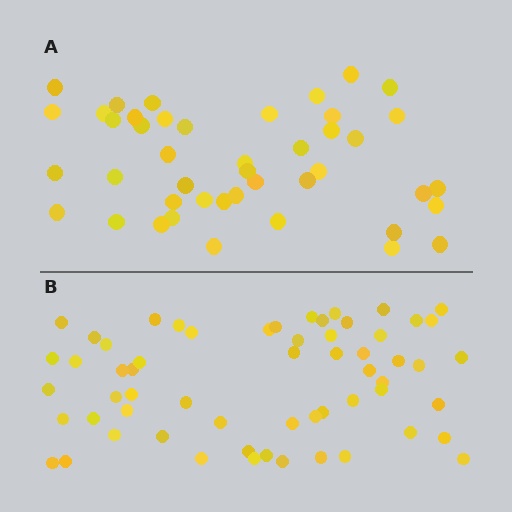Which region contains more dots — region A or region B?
Region B (the bottom region) has more dots.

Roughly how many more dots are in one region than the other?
Region B has approximately 15 more dots than region A.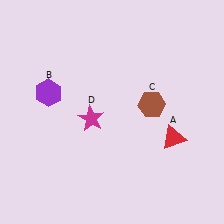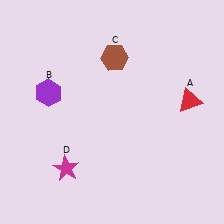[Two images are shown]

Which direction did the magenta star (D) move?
The magenta star (D) moved down.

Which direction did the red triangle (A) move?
The red triangle (A) moved up.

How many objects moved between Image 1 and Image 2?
3 objects moved between the two images.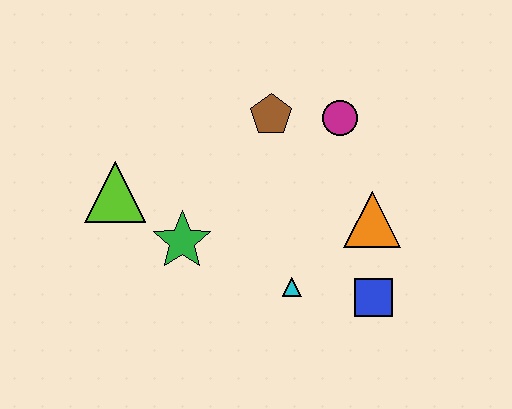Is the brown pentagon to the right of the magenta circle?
No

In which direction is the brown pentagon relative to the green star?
The brown pentagon is above the green star.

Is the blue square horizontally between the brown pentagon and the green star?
No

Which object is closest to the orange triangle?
The blue square is closest to the orange triangle.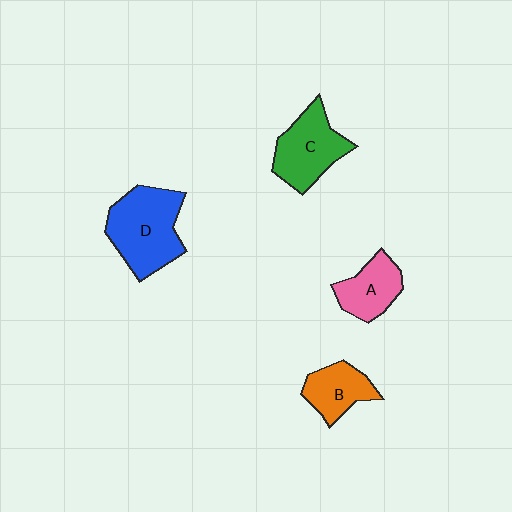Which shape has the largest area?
Shape D (blue).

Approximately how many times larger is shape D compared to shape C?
Approximately 1.3 times.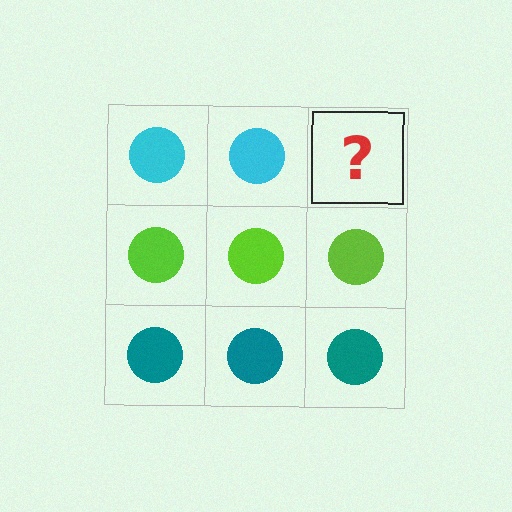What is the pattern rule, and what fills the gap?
The rule is that each row has a consistent color. The gap should be filled with a cyan circle.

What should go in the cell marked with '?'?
The missing cell should contain a cyan circle.